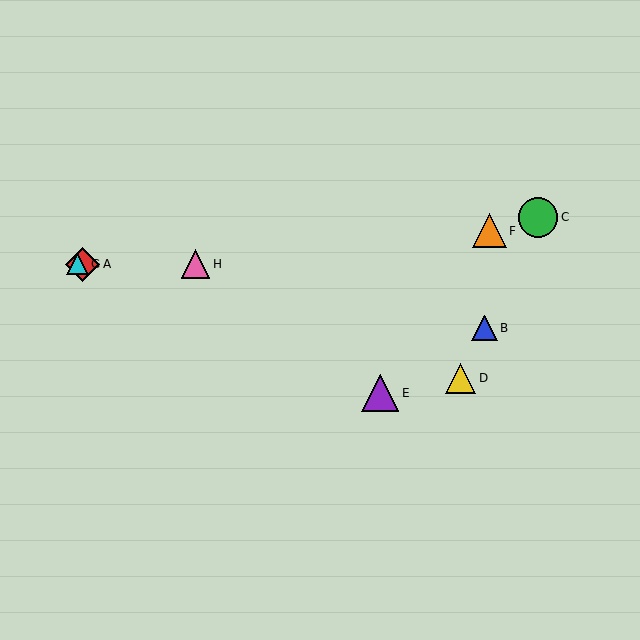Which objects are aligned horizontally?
Objects A, G, H are aligned horizontally.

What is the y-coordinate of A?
Object A is at y≈264.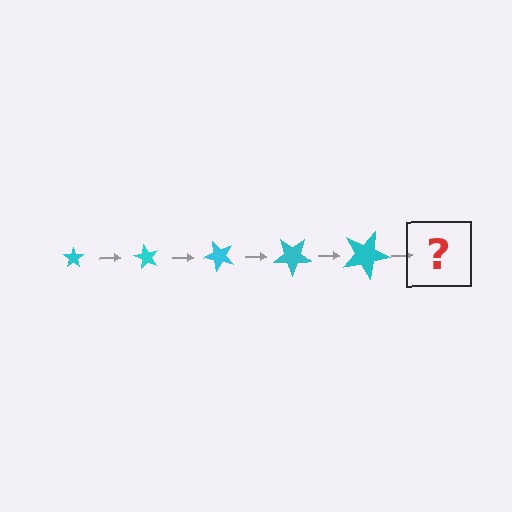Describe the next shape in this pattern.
It should be a star, larger than the previous one and rotated 300 degrees from the start.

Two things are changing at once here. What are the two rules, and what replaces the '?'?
The two rules are that the star grows larger each step and it rotates 60 degrees each step. The '?' should be a star, larger than the previous one and rotated 300 degrees from the start.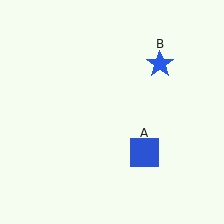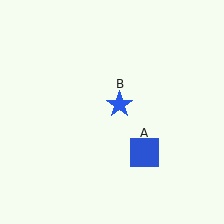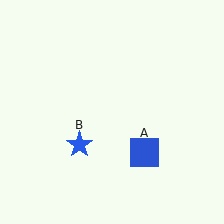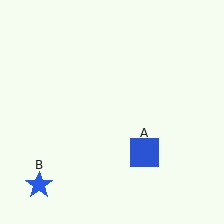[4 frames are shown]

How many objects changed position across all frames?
1 object changed position: blue star (object B).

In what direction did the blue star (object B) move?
The blue star (object B) moved down and to the left.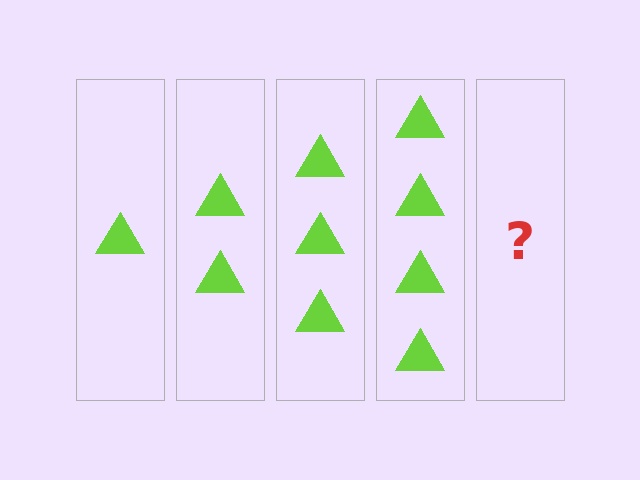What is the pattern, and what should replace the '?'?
The pattern is that each step adds one more triangle. The '?' should be 5 triangles.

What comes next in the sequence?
The next element should be 5 triangles.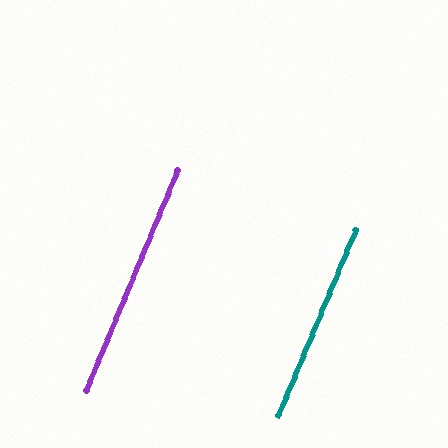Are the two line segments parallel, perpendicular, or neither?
Parallel — their directions differ by only 0.0°.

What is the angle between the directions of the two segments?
Approximately 0 degrees.